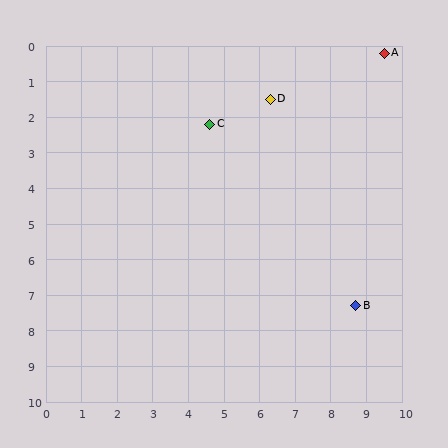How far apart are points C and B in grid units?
Points C and B are about 6.5 grid units apart.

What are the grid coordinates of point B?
Point B is at approximately (8.7, 7.3).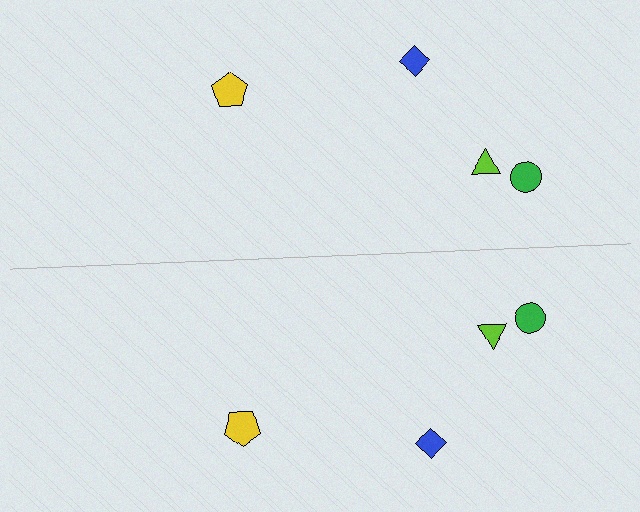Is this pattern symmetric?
Yes, this pattern has bilateral (reflection) symmetry.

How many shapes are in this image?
There are 8 shapes in this image.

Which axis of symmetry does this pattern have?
The pattern has a horizontal axis of symmetry running through the center of the image.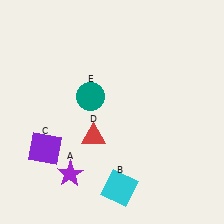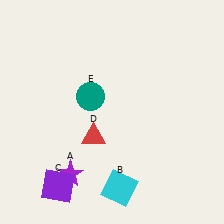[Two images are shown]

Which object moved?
The purple square (C) moved down.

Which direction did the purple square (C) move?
The purple square (C) moved down.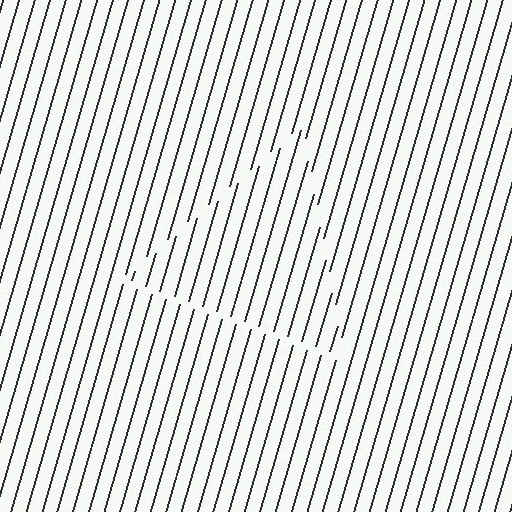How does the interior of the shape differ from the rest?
The interior of the shape contains the same grating, shifted by half a period — the contour is defined by the phase discontinuity where line-ends from the inner and outer gratings abut.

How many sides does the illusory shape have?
3 sides — the line-ends trace a triangle.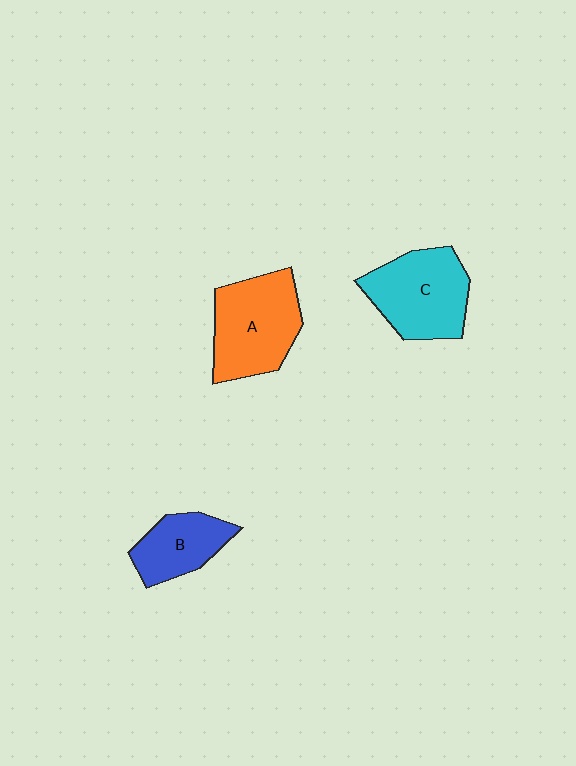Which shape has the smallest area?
Shape B (blue).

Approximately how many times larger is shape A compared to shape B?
Approximately 1.6 times.